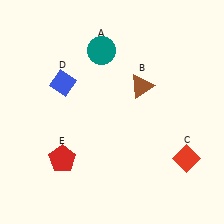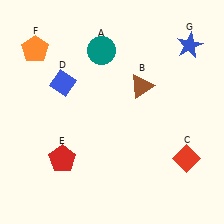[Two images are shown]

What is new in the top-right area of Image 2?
A blue star (G) was added in the top-right area of Image 2.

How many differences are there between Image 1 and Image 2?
There are 2 differences between the two images.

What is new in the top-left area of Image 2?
An orange pentagon (F) was added in the top-left area of Image 2.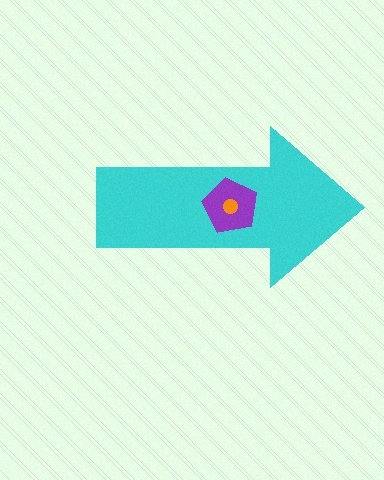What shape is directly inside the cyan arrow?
The purple pentagon.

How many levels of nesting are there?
3.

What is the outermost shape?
The cyan arrow.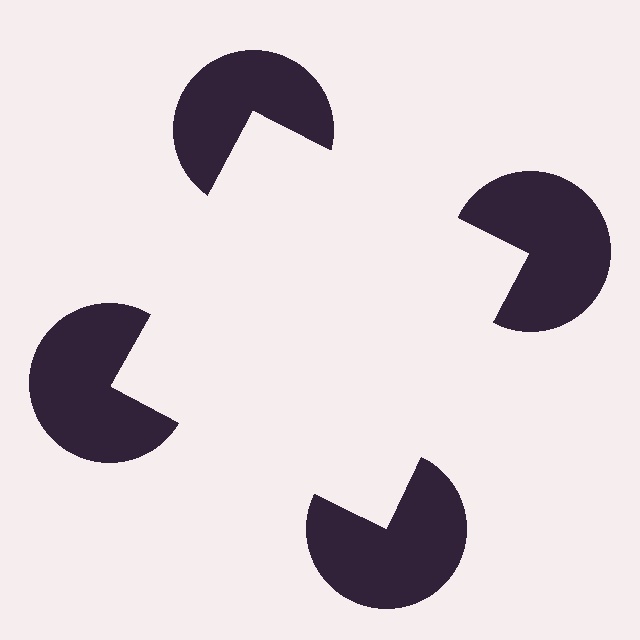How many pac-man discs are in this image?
There are 4 — one at each vertex of the illusory square.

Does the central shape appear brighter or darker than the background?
It typically appears slightly brighter than the background, even though no actual brightness change is drawn.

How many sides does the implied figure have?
4 sides.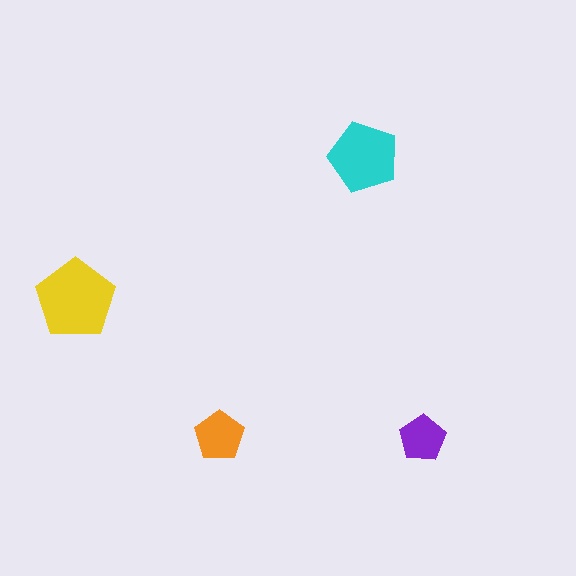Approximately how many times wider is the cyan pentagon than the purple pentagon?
About 1.5 times wider.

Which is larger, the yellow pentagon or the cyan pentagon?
The yellow one.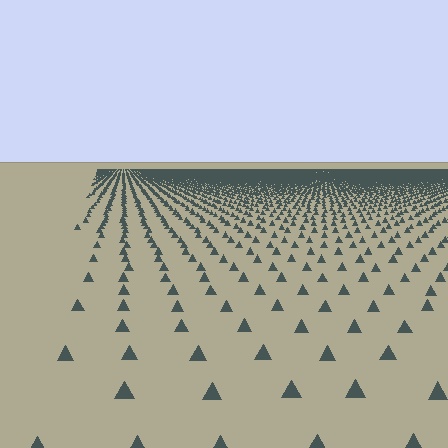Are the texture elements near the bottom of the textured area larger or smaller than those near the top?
Larger. Near the bottom, elements are closer to the viewer and appear at a bigger on-screen size.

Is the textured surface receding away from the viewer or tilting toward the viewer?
The surface is receding away from the viewer. Texture elements get smaller and denser toward the top.